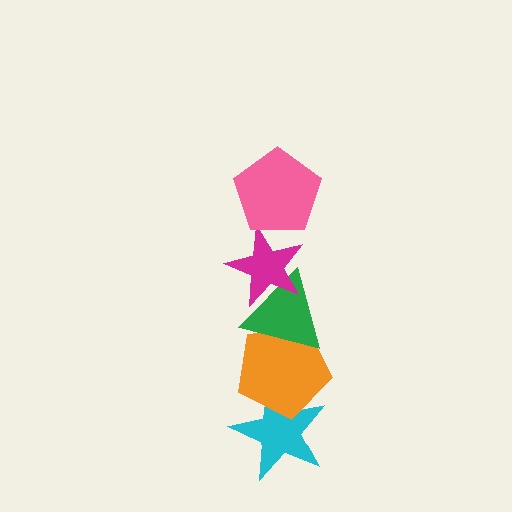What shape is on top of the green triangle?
The magenta star is on top of the green triangle.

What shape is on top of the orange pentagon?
The green triangle is on top of the orange pentagon.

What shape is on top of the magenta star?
The pink pentagon is on top of the magenta star.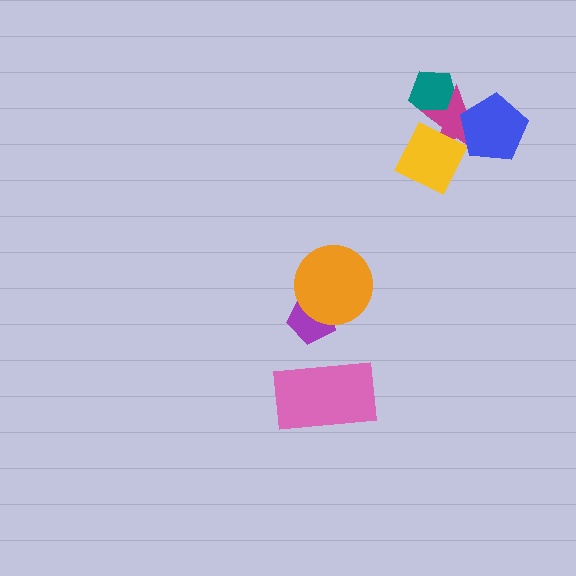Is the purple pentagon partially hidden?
Yes, it is partially covered by another shape.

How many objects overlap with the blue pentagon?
1 object overlaps with the blue pentagon.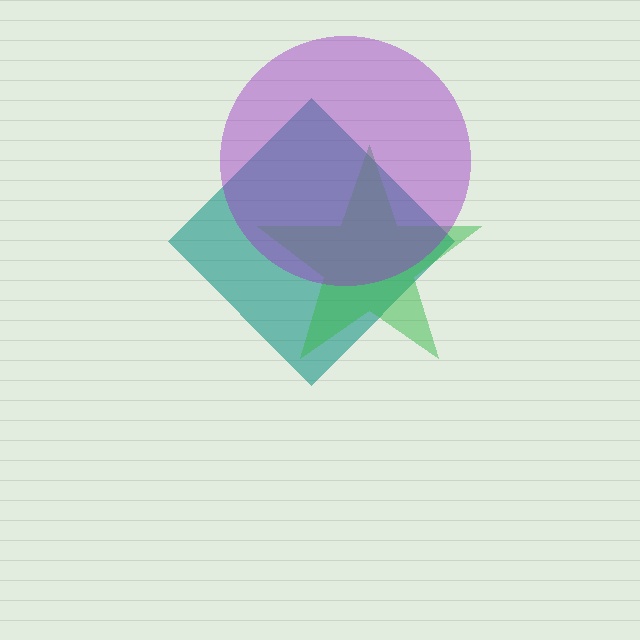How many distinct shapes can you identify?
There are 3 distinct shapes: a teal diamond, a green star, a purple circle.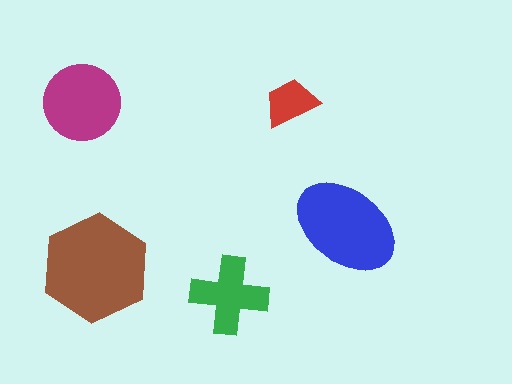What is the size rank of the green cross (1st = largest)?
4th.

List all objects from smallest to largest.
The red trapezoid, the green cross, the magenta circle, the blue ellipse, the brown hexagon.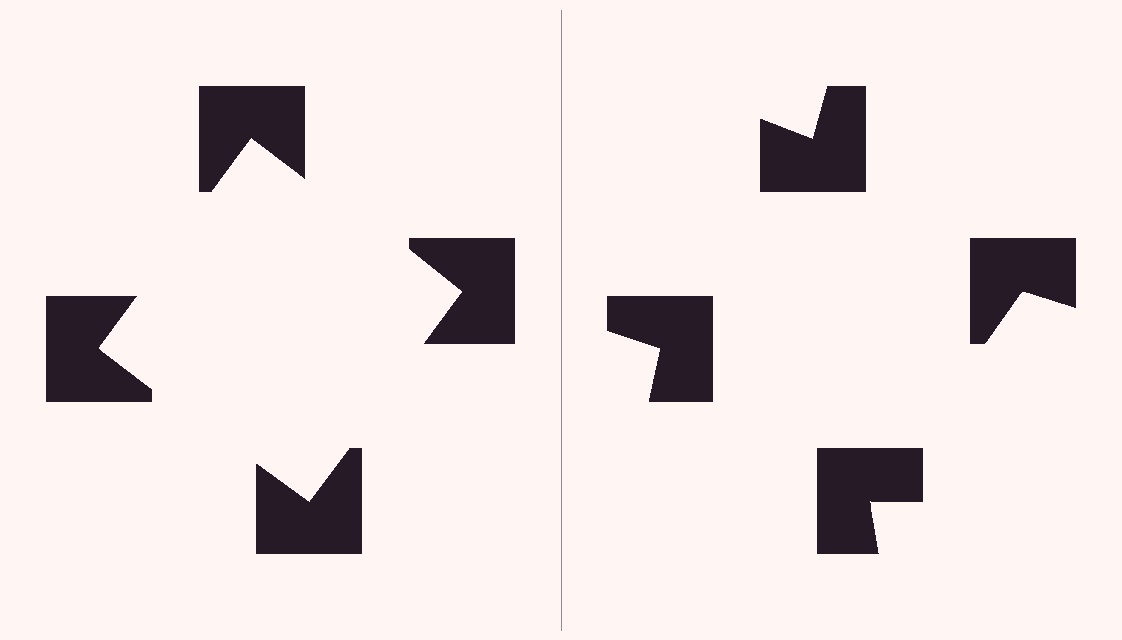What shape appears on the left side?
An illusory square.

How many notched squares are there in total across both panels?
8 — 4 on each side.